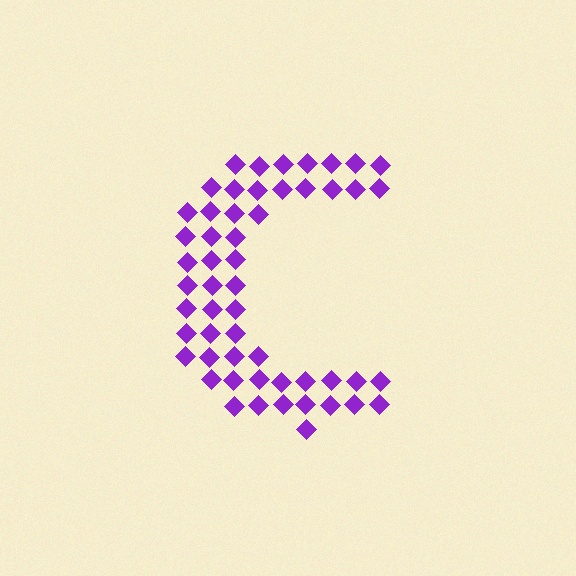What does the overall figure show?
The overall figure shows the letter C.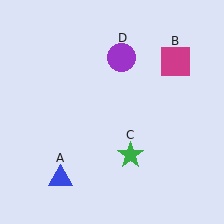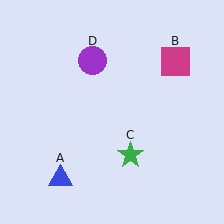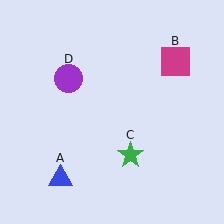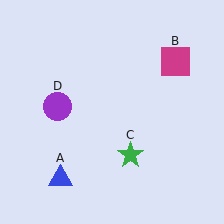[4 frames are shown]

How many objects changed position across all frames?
1 object changed position: purple circle (object D).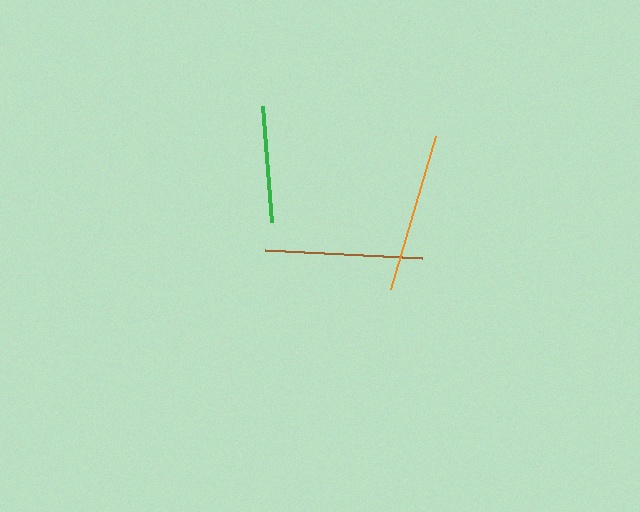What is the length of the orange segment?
The orange segment is approximately 160 pixels long.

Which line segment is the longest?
The orange line is the longest at approximately 160 pixels.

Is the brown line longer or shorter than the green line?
The brown line is longer than the green line.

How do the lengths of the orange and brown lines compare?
The orange and brown lines are approximately the same length.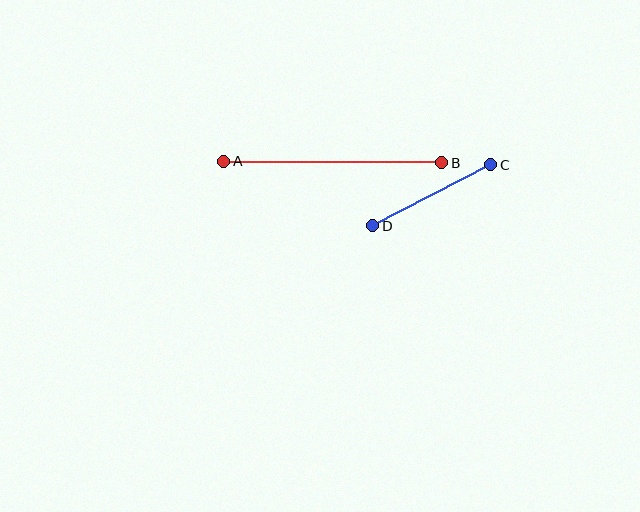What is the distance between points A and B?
The distance is approximately 218 pixels.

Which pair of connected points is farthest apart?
Points A and B are farthest apart.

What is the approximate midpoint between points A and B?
The midpoint is at approximately (333, 162) pixels.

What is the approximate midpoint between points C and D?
The midpoint is at approximately (432, 195) pixels.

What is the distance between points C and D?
The distance is approximately 133 pixels.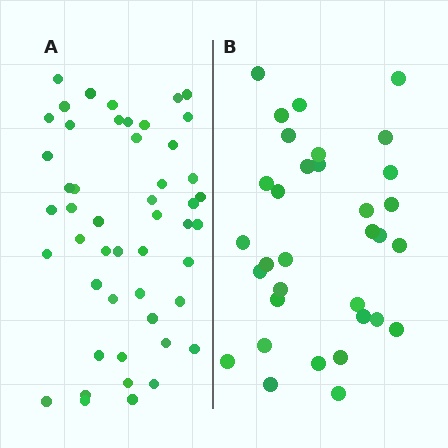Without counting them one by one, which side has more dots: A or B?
Region A (the left region) has more dots.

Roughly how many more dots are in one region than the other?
Region A has approximately 15 more dots than region B.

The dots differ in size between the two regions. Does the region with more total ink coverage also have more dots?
No. Region B has more total ink coverage because its dots are larger, but region A actually contains more individual dots. Total area can be misleading — the number of items is what matters here.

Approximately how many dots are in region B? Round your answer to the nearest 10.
About 30 dots. (The exact count is 33, which rounds to 30.)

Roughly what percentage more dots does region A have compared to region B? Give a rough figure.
About 50% more.